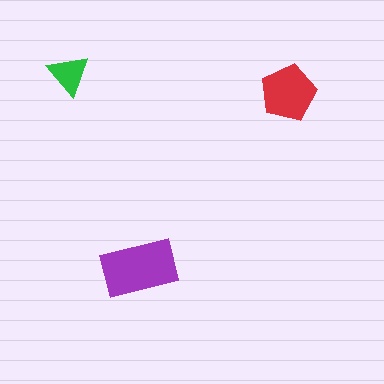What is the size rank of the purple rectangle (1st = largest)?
1st.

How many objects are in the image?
There are 3 objects in the image.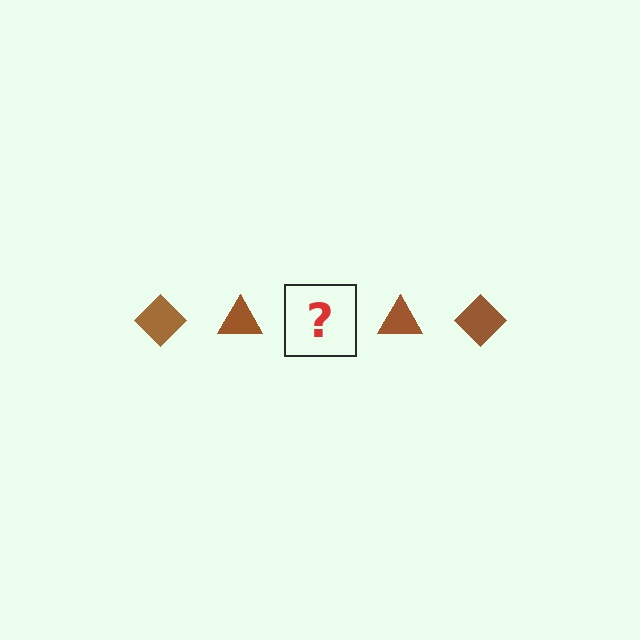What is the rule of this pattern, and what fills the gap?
The rule is that the pattern cycles through diamond, triangle shapes in brown. The gap should be filled with a brown diamond.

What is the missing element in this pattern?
The missing element is a brown diamond.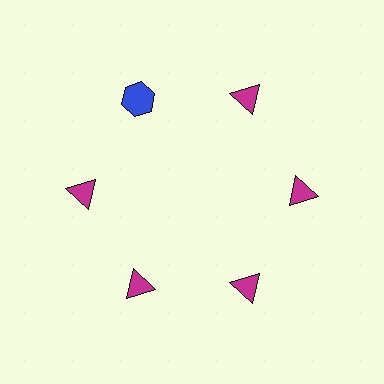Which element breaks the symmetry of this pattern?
The blue hexagon at roughly the 11 o'clock position breaks the symmetry. All other shapes are magenta triangles.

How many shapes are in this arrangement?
There are 6 shapes arranged in a ring pattern.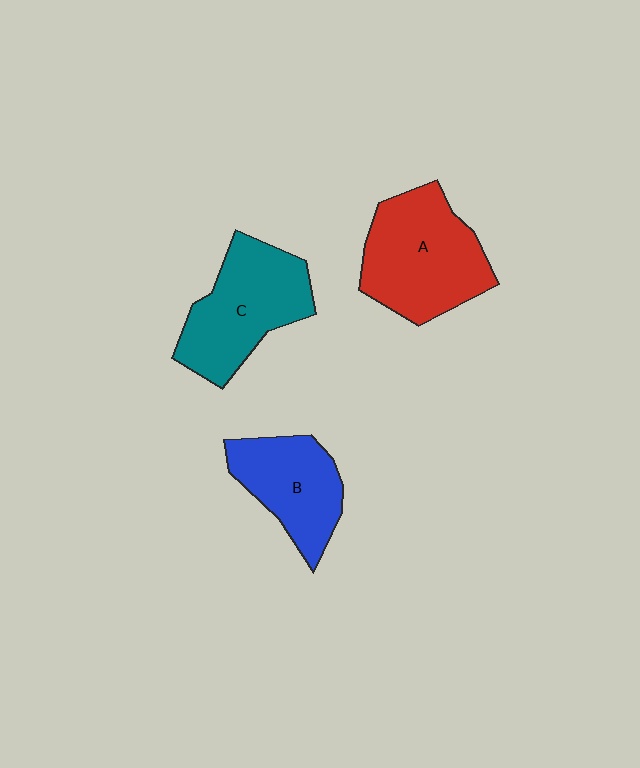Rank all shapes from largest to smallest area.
From largest to smallest: A (red), C (teal), B (blue).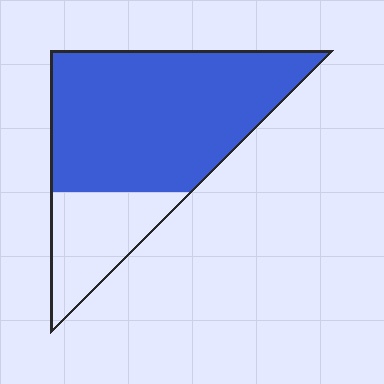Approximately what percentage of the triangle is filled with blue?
Approximately 75%.